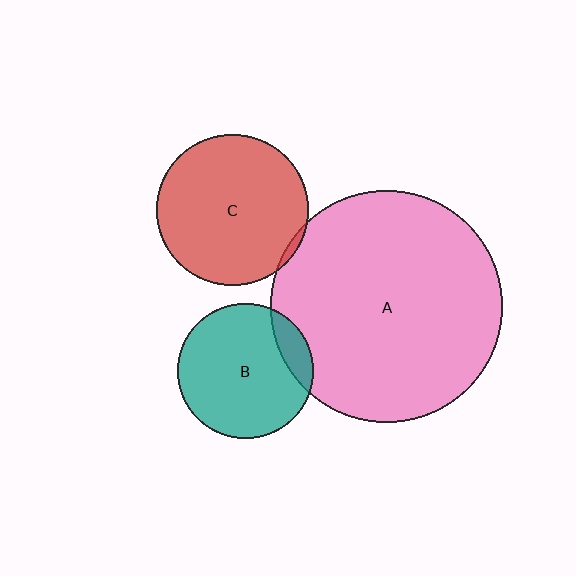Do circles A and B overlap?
Yes.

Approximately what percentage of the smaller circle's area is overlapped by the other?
Approximately 15%.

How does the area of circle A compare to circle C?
Approximately 2.4 times.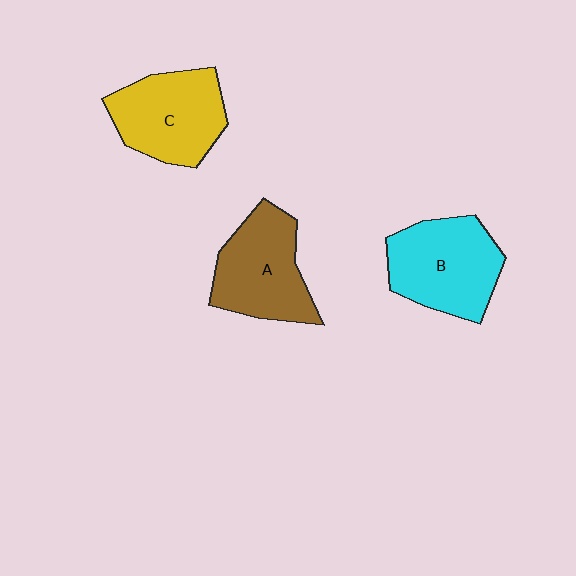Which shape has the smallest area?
Shape A (brown).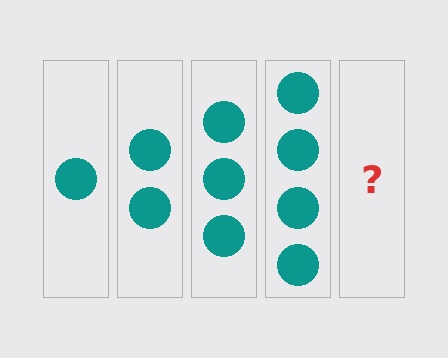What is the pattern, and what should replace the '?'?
The pattern is that each step adds one more circle. The '?' should be 5 circles.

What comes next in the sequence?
The next element should be 5 circles.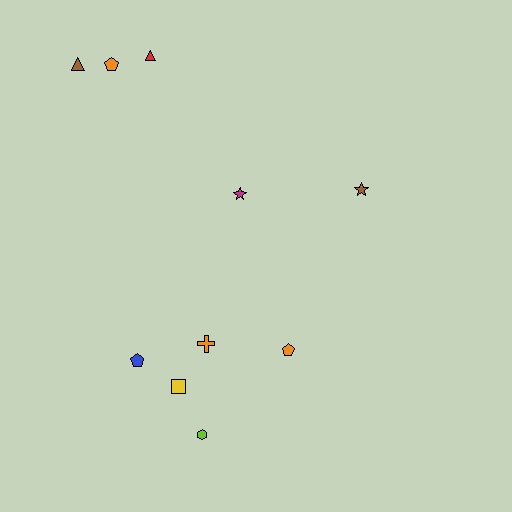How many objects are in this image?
There are 10 objects.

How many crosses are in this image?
There is 1 cross.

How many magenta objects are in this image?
There is 1 magenta object.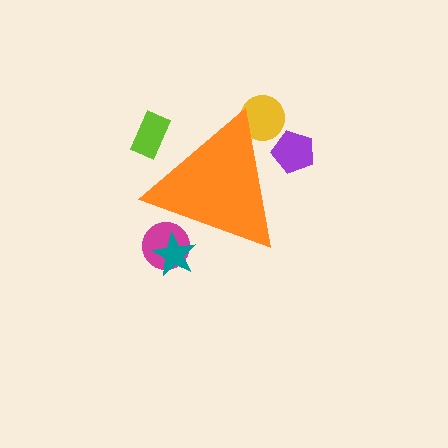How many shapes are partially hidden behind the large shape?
5 shapes are partially hidden.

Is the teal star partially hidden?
Yes, the teal star is partially hidden behind the orange triangle.